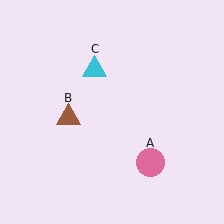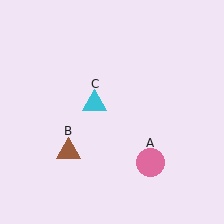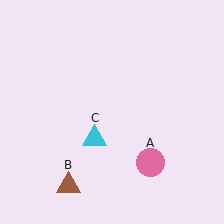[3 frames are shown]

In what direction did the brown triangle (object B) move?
The brown triangle (object B) moved down.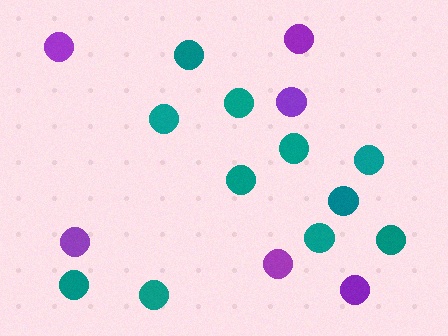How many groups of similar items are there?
There are 2 groups: one group of teal circles (11) and one group of purple circles (6).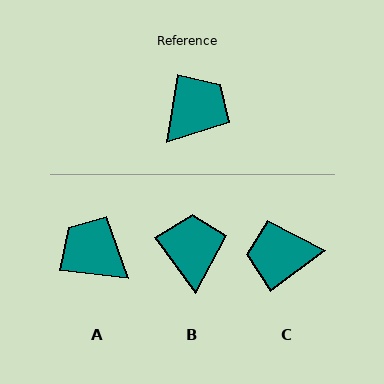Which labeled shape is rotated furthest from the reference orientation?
C, about 135 degrees away.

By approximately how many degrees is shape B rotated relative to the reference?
Approximately 44 degrees counter-clockwise.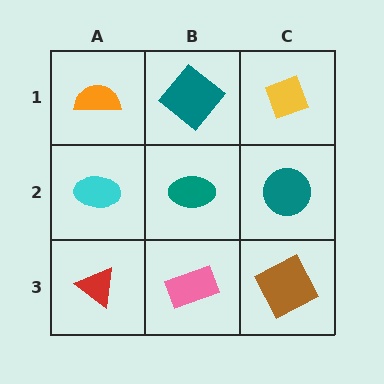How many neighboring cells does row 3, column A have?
2.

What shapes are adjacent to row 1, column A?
A cyan ellipse (row 2, column A), a teal diamond (row 1, column B).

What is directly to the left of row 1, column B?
An orange semicircle.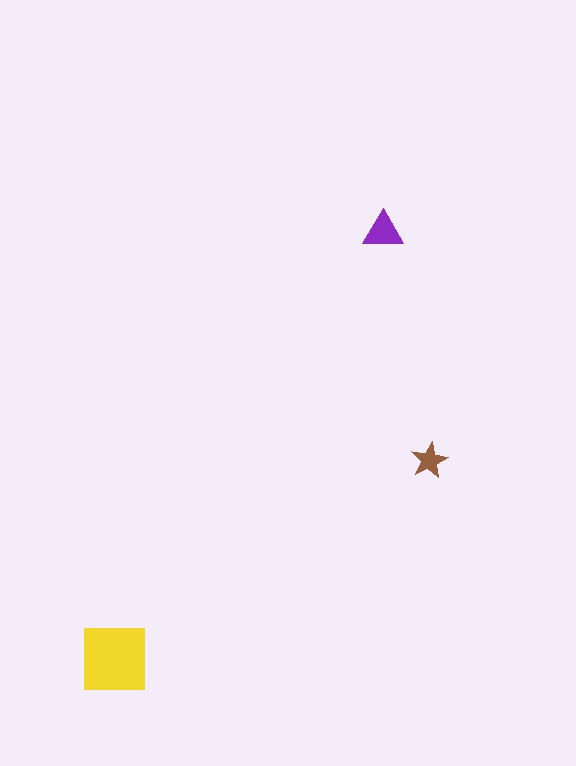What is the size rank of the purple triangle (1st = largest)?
2nd.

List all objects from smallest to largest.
The brown star, the purple triangle, the yellow square.